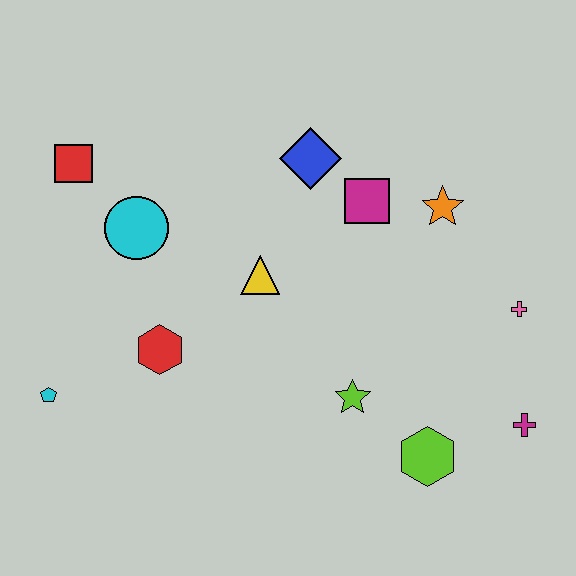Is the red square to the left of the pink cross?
Yes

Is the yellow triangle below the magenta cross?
No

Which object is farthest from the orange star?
The cyan pentagon is farthest from the orange star.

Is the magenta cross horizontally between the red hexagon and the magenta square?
No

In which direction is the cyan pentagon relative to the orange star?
The cyan pentagon is to the left of the orange star.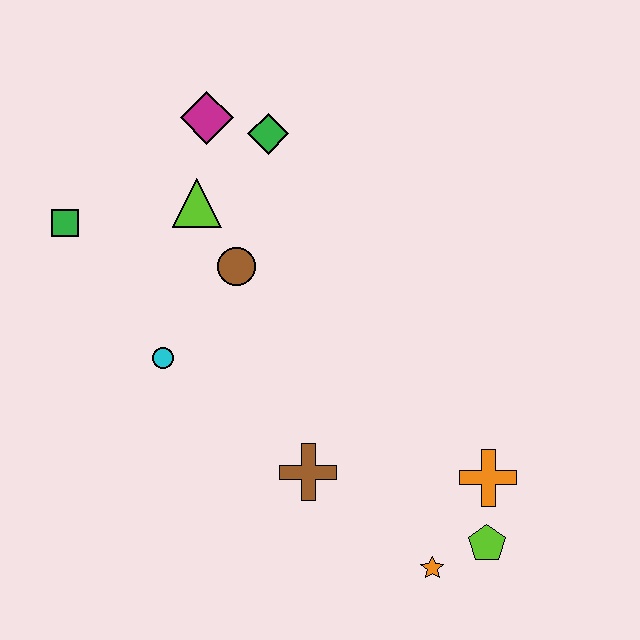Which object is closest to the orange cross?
The lime pentagon is closest to the orange cross.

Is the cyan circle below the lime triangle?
Yes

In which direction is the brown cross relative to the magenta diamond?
The brown cross is below the magenta diamond.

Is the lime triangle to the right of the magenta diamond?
No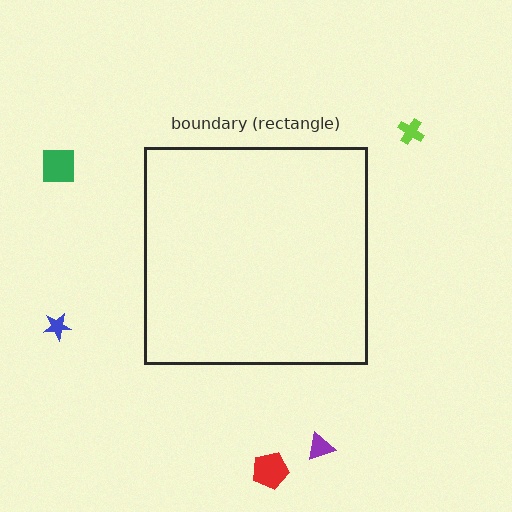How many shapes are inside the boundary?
0 inside, 5 outside.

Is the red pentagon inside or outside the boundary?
Outside.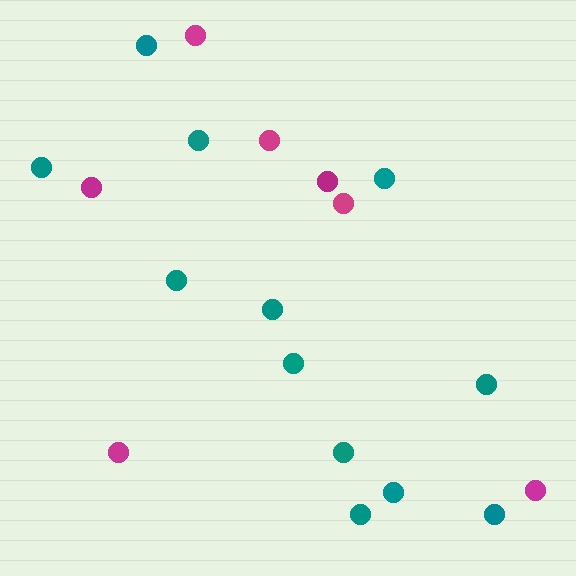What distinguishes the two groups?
There are 2 groups: one group of teal circles (12) and one group of magenta circles (7).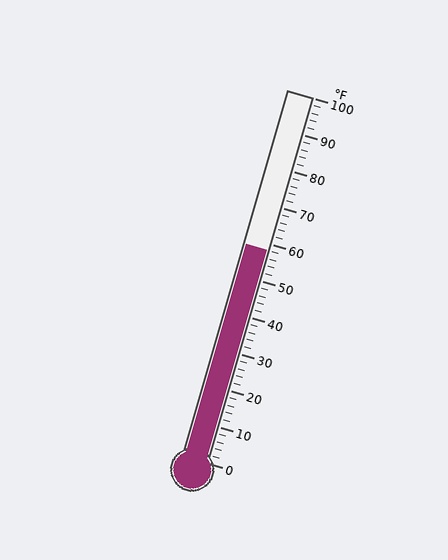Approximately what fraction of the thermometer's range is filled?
The thermometer is filled to approximately 60% of its range.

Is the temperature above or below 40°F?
The temperature is above 40°F.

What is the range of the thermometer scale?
The thermometer scale ranges from 0°F to 100°F.